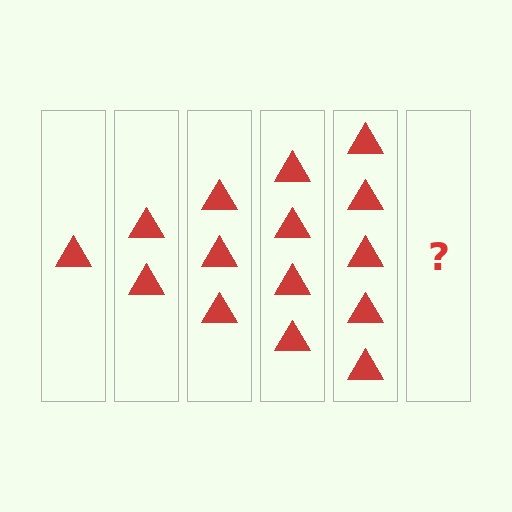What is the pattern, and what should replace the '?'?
The pattern is that each step adds one more triangle. The '?' should be 6 triangles.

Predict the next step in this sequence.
The next step is 6 triangles.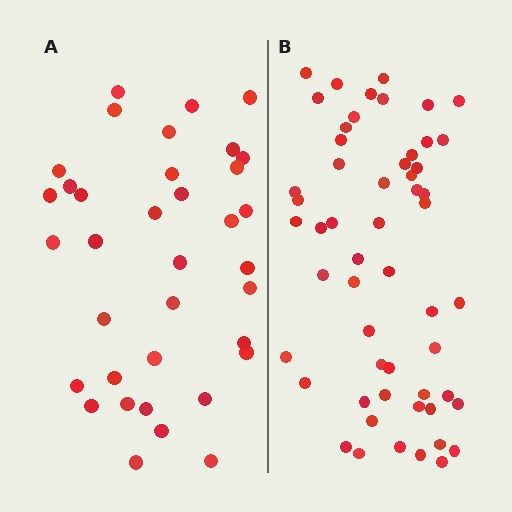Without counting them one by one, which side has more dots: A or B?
Region B (the right region) has more dots.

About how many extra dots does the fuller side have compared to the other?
Region B has approximately 20 more dots than region A.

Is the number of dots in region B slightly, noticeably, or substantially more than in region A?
Region B has substantially more. The ratio is roughly 1.5 to 1.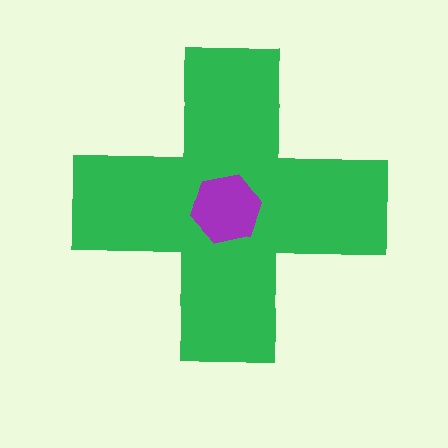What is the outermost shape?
The green cross.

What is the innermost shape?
The purple hexagon.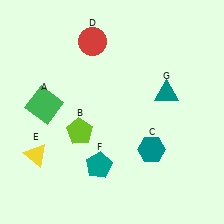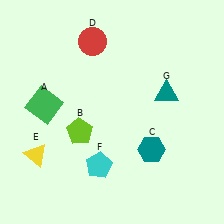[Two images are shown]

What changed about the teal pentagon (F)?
In Image 1, F is teal. In Image 2, it changed to cyan.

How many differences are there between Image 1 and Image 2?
There is 1 difference between the two images.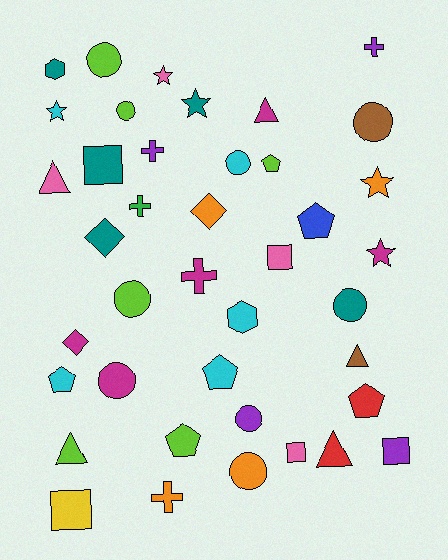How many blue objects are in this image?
There is 1 blue object.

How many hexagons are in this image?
There are 2 hexagons.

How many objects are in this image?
There are 40 objects.